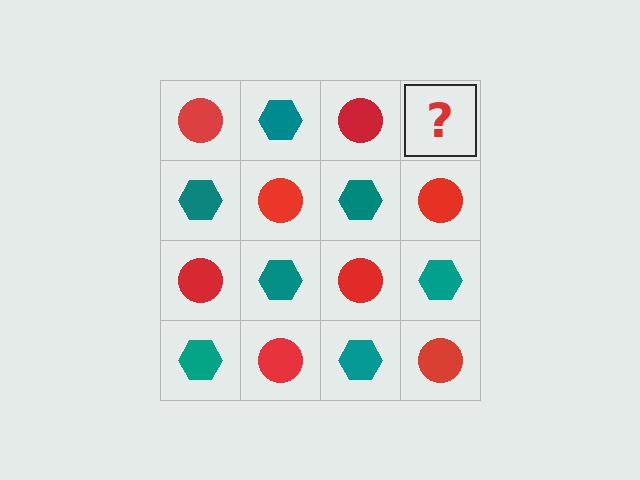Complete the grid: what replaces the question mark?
The question mark should be replaced with a teal hexagon.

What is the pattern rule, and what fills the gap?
The rule is that it alternates red circle and teal hexagon in a checkerboard pattern. The gap should be filled with a teal hexagon.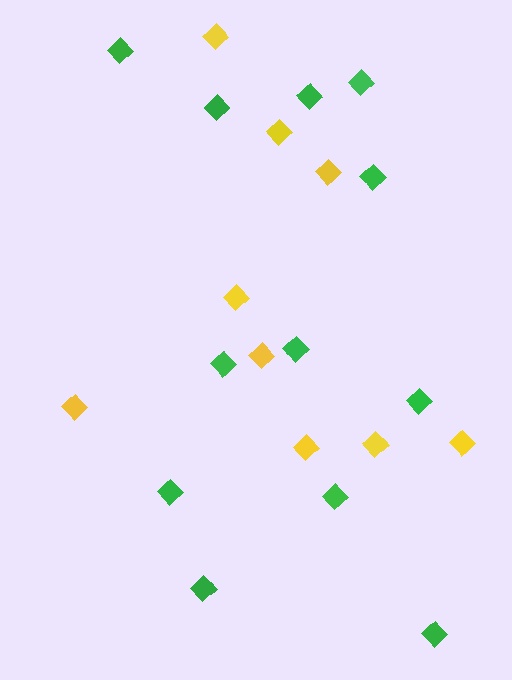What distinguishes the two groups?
There are 2 groups: one group of yellow diamonds (9) and one group of green diamonds (12).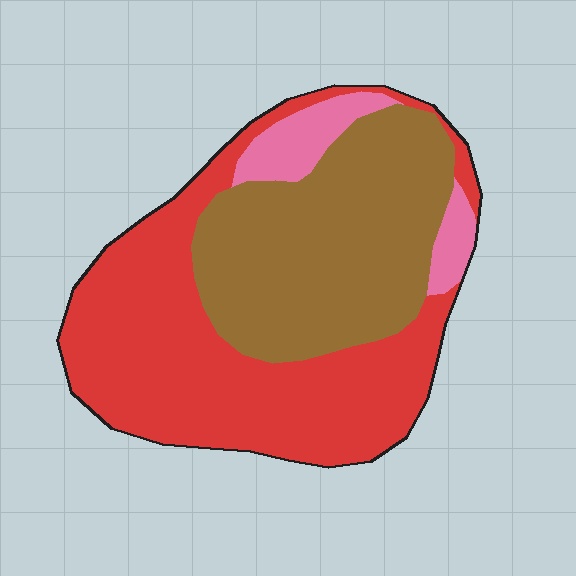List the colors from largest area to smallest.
From largest to smallest: red, brown, pink.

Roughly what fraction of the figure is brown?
Brown takes up between a quarter and a half of the figure.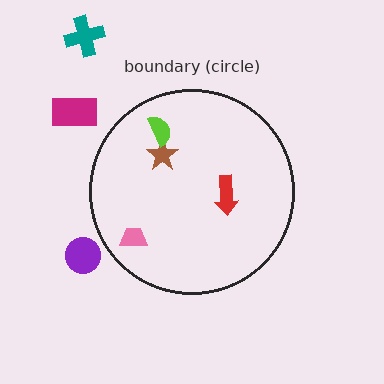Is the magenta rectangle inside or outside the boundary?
Outside.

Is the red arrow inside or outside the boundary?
Inside.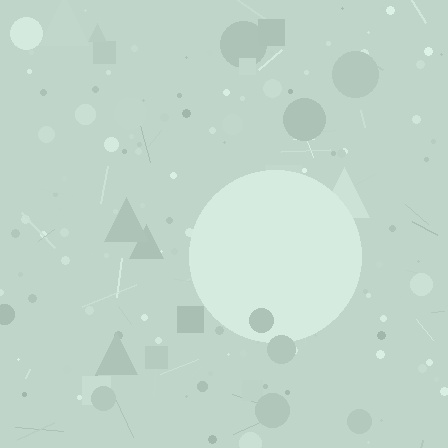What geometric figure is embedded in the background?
A circle is embedded in the background.